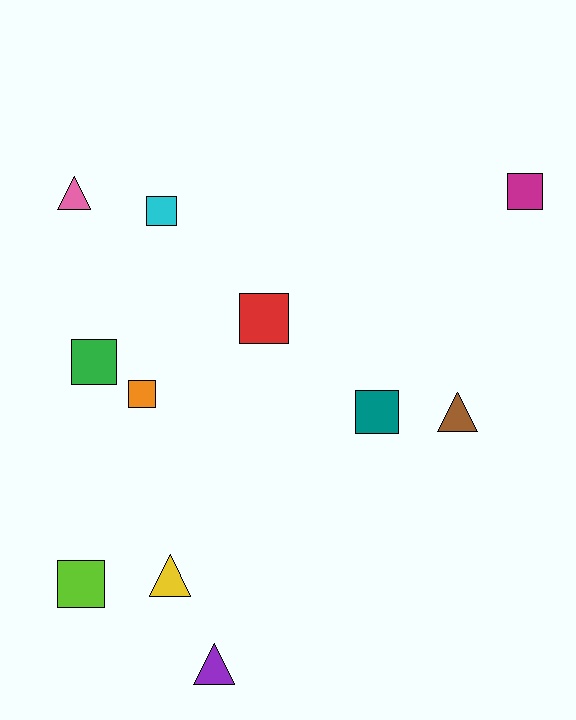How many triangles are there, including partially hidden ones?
There are 4 triangles.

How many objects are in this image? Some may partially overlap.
There are 11 objects.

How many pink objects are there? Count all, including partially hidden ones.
There is 1 pink object.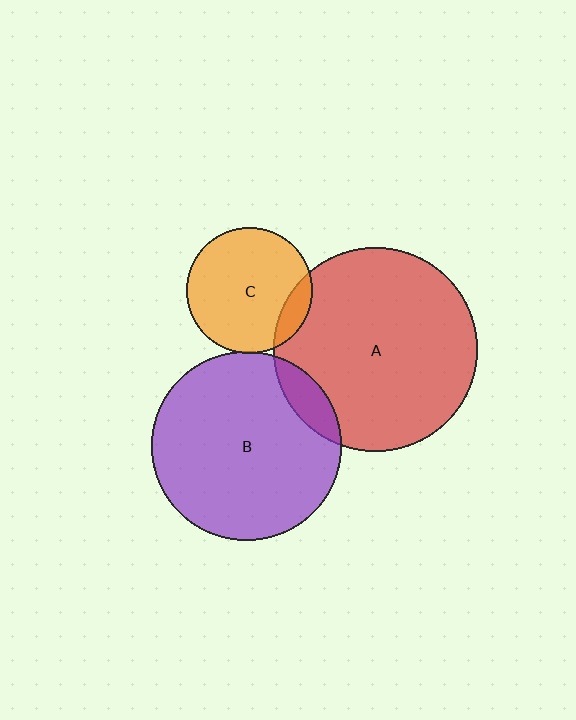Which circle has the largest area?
Circle A (red).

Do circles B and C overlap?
Yes.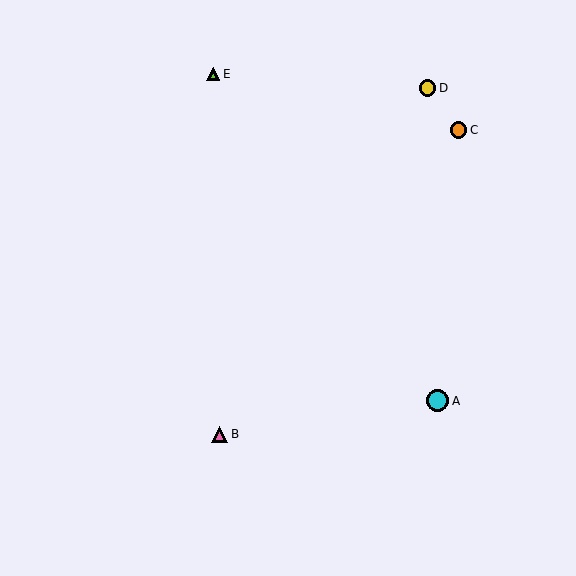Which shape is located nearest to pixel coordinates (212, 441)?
The pink triangle (labeled B) at (219, 434) is nearest to that location.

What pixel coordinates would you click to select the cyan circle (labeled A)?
Click at (438, 401) to select the cyan circle A.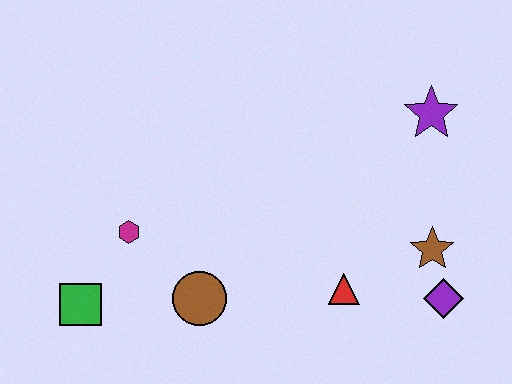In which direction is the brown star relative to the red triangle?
The brown star is to the right of the red triangle.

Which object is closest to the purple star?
The brown star is closest to the purple star.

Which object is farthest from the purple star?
The green square is farthest from the purple star.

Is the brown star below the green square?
No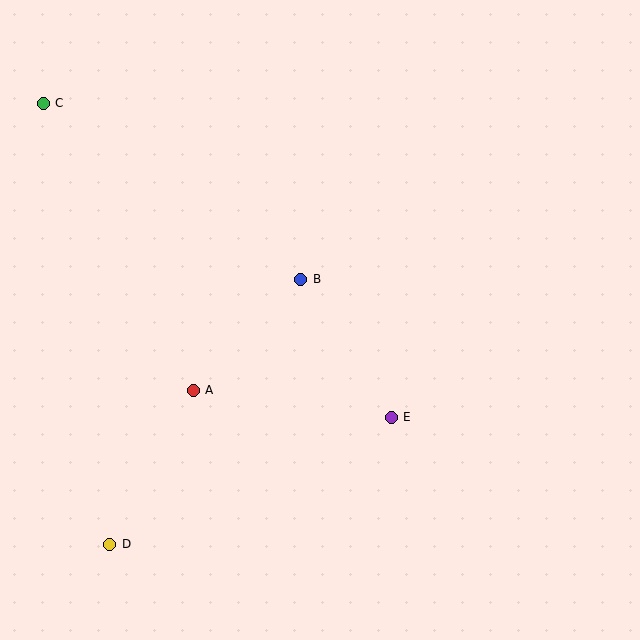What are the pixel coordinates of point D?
Point D is at (110, 544).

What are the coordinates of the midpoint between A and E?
The midpoint between A and E is at (292, 404).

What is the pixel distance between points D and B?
The distance between D and B is 327 pixels.